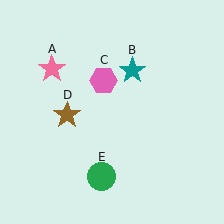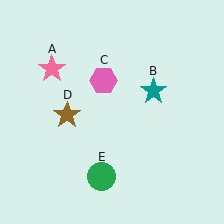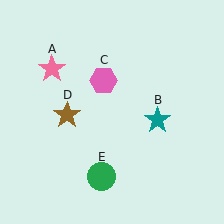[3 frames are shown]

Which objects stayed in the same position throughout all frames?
Pink star (object A) and pink hexagon (object C) and brown star (object D) and green circle (object E) remained stationary.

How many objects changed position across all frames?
1 object changed position: teal star (object B).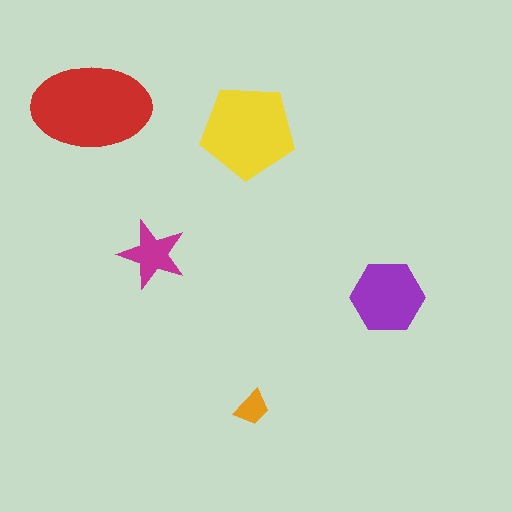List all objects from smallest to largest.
The orange trapezoid, the magenta star, the purple hexagon, the yellow pentagon, the red ellipse.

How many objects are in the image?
There are 5 objects in the image.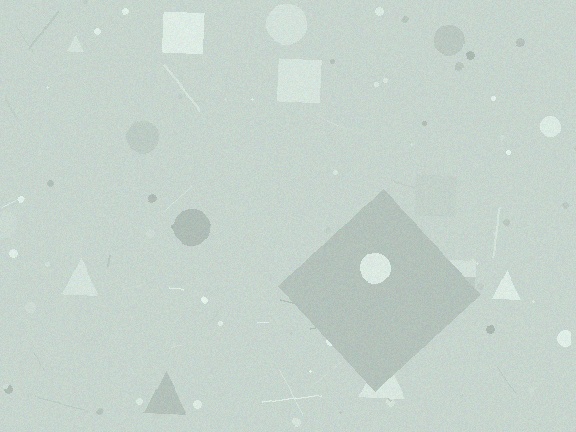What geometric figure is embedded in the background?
A diamond is embedded in the background.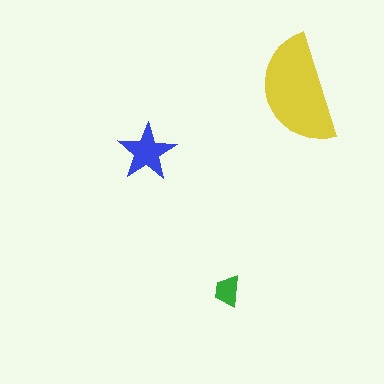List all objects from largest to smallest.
The yellow semicircle, the blue star, the green trapezoid.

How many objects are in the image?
There are 3 objects in the image.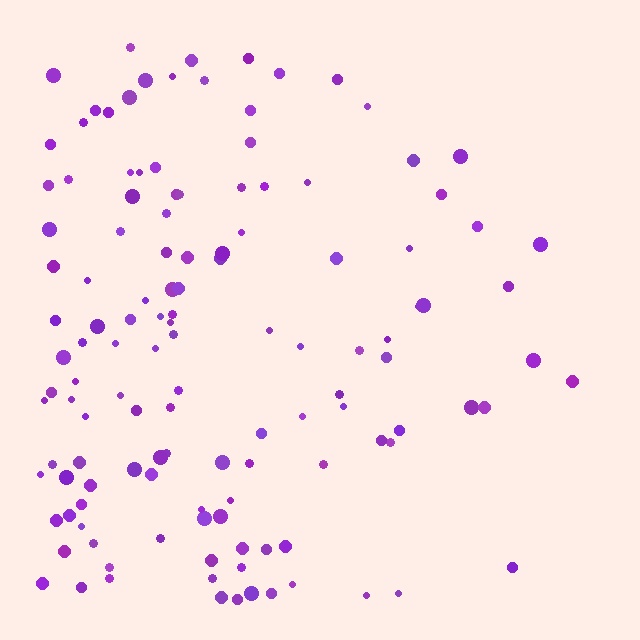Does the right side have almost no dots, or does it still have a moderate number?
Still a moderate number, just noticeably fewer than the left.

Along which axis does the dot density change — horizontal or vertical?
Horizontal.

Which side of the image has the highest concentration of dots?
The left.